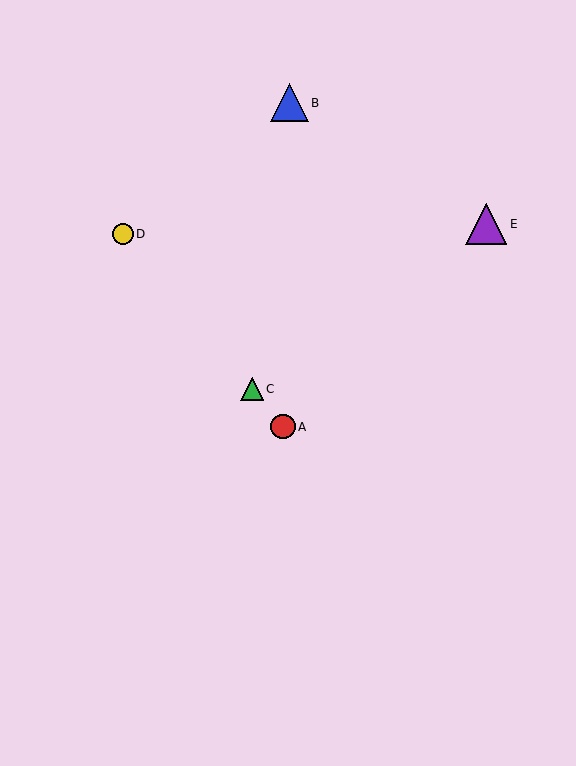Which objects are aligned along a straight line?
Objects A, C, D are aligned along a straight line.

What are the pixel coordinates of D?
Object D is at (123, 234).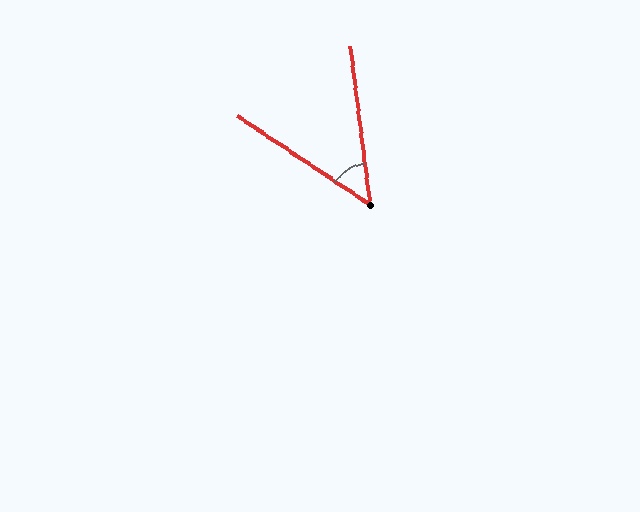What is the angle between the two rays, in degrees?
Approximately 49 degrees.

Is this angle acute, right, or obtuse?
It is acute.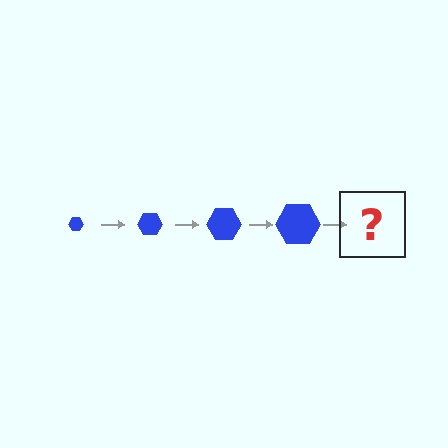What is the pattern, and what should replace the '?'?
The pattern is that the hexagon gets progressively larger each step. The '?' should be a blue hexagon, larger than the previous one.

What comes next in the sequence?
The next element should be a blue hexagon, larger than the previous one.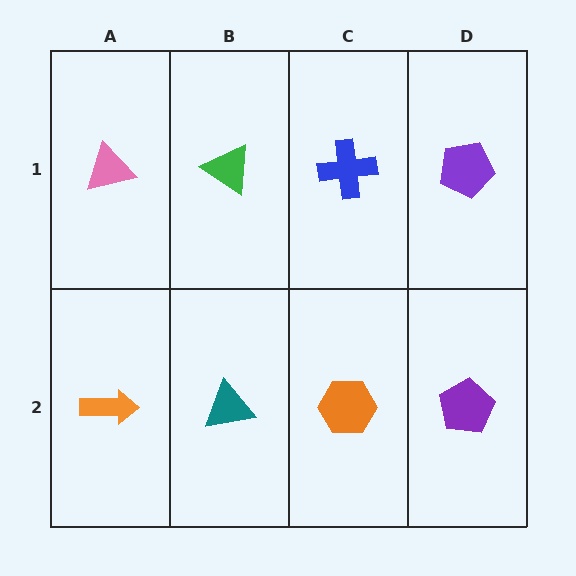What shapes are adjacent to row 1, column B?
A teal triangle (row 2, column B), a pink triangle (row 1, column A), a blue cross (row 1, column C).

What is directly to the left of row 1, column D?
A blue cross.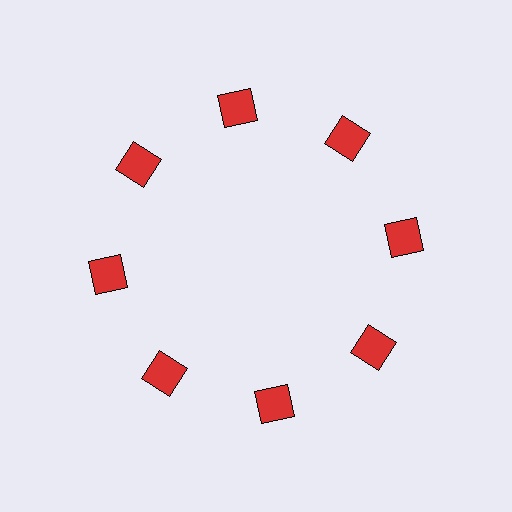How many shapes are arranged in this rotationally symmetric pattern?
There are 8 shapes, arranged in 8 groups of 1.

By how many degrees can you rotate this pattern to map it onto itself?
The pattern maps onto itself every 45 degrees of rotation.